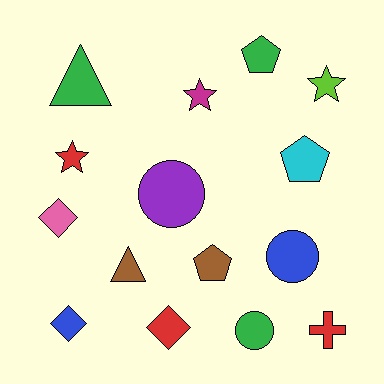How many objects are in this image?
There are 15 objects.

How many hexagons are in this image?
There are no hexagons.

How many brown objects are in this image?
There are 2 brown objects.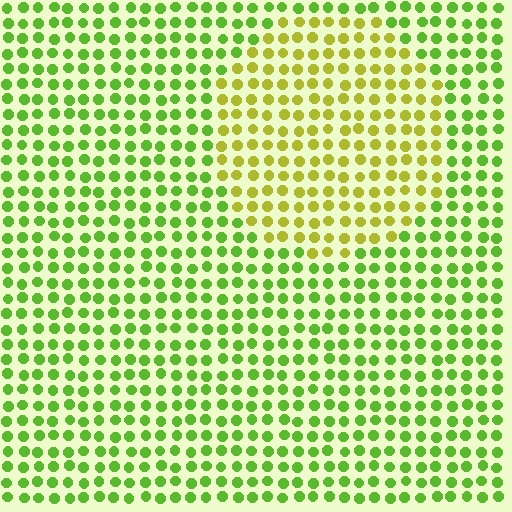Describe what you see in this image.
The image is filled with small lime elements in a uniform arrangement. A circle-shaped region is visible where the elements are tinted to a slightly different hue, forming a subtle color boundary.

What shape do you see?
I see a circle.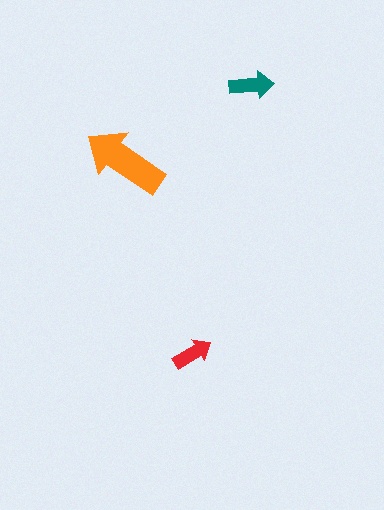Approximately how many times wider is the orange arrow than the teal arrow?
About 2 times wider.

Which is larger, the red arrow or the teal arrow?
The teal one.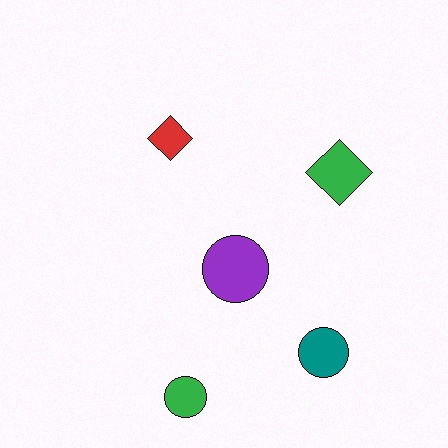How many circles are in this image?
There are 3 circles.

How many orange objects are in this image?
There are no orange objects.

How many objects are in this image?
There are 5 objects.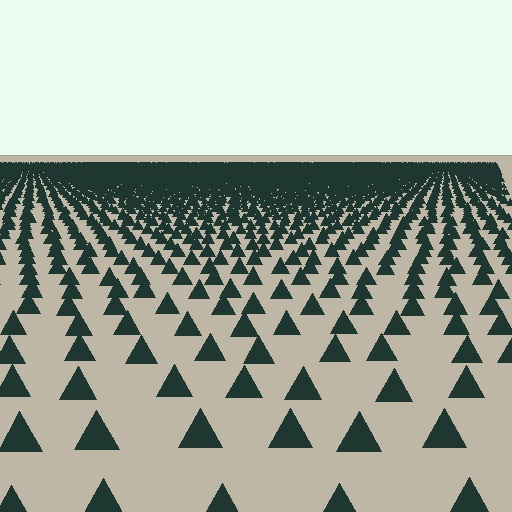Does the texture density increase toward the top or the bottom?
Density increases toward the top.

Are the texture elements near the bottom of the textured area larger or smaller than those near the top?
Larger. Near the bottom, elements are closer to the viewer and appear at a bigger on-screen size.